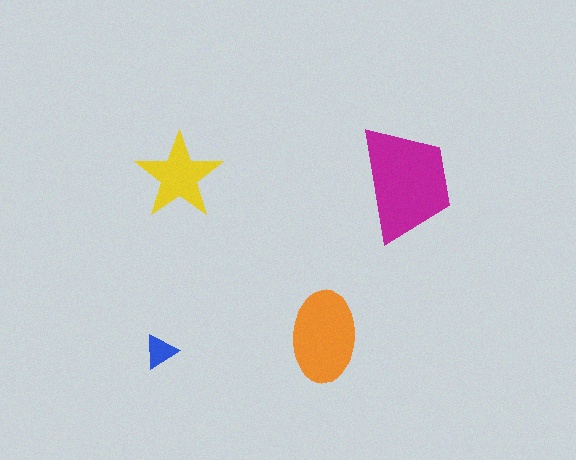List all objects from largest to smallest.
The magenta trapezoid, the orange ellipse, the yellow star, the blue triangle.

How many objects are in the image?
There are 4 objects in the image.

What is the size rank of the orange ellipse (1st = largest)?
2nd.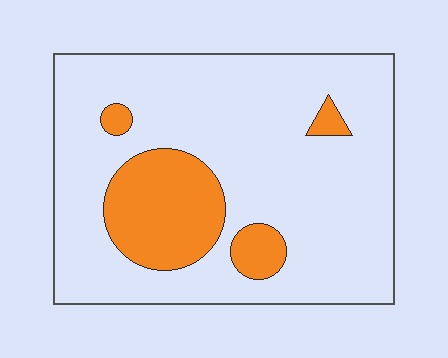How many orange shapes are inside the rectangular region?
4.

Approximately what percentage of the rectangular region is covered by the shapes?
Approximately 20%.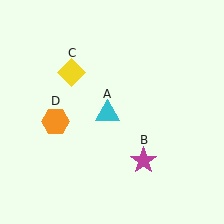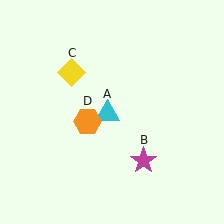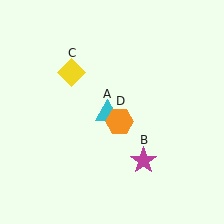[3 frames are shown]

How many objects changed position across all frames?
1 object changed position: orange hexagon (object D).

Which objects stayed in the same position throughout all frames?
Cyan triangle (object A) and magenta star (object B) and yellow diamond (object C) remained stationary.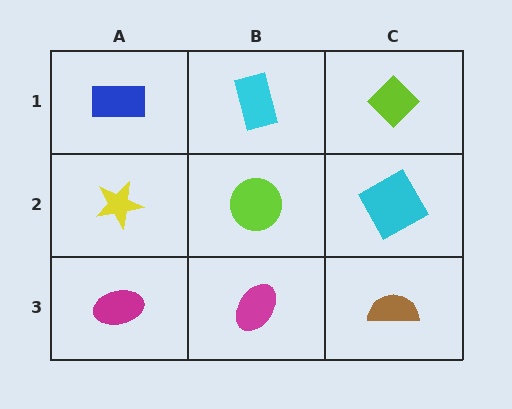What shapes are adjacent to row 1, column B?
A lime circle (row 2, column B), a blue rectangle (row 1, column A), a lime diamond (row 1, column C).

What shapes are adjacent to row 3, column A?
A yellow star (row 2, column A), a magenta ellipse (row 3, column B).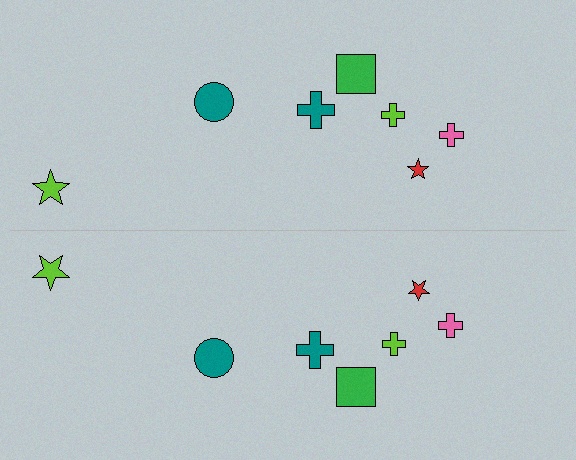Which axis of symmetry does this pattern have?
The pattern has a horizontal axis of symmetry running through the center of the image.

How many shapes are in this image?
There are 14 shapes in this image.